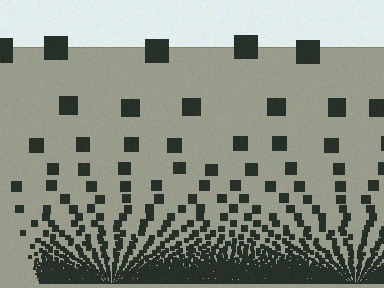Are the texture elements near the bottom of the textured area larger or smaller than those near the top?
Smaller. The gradient is inverted — elements near the bottom are smaller and denser.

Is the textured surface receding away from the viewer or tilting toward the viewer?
The surface appears to tilt toward the viewer. Texture elements get larger and sparser toward the top.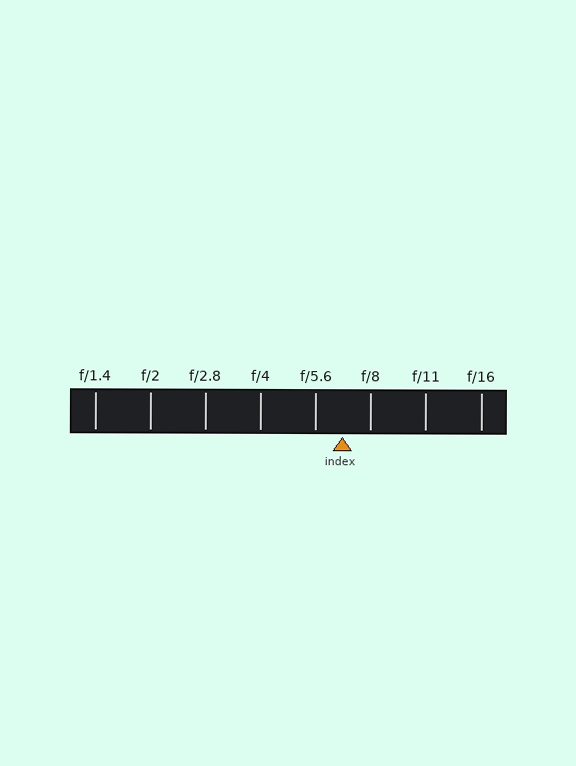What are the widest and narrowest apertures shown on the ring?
The widest aperture shown is f/1.4 and the narrowest is f/16.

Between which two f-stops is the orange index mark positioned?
The index mark is between f/5.6 and f/8.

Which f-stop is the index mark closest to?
The index mark is closest to f/5.6.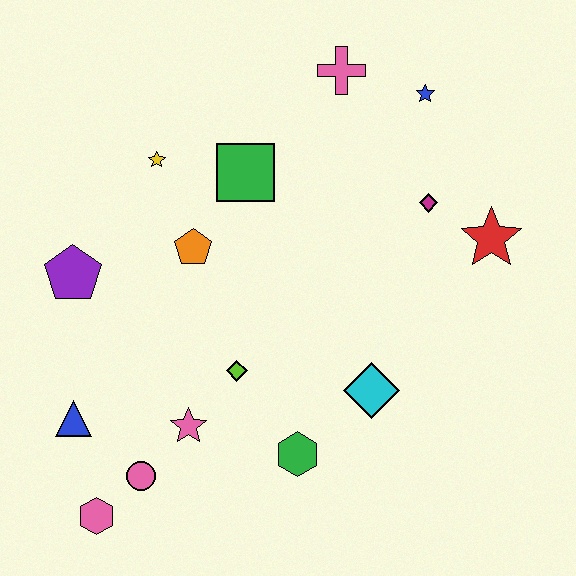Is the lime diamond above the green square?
No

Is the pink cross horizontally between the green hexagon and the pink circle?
No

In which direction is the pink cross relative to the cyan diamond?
The pink cross is above the cyan diamond.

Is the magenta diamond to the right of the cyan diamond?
Yes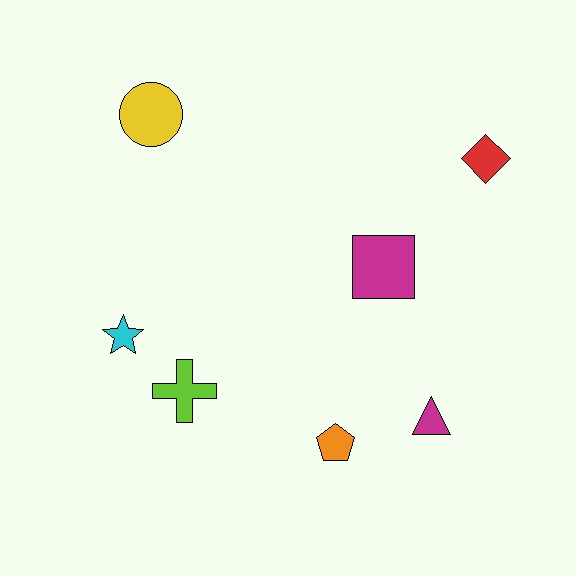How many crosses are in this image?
There is 1 cross.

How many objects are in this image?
There are 7 objects.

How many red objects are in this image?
There is 1 red object.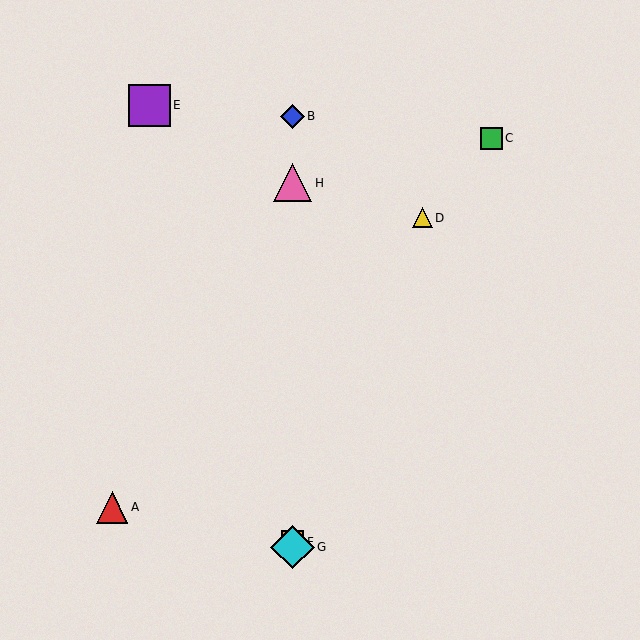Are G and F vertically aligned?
Yes, both are at x≈292.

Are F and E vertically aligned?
No, F is at x≈292 and E is at x≈149.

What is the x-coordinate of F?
Object F is at x≈292.